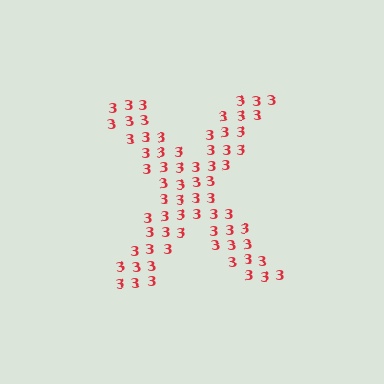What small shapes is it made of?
It is made of small digit 3's.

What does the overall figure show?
The overall figure shows the letter X.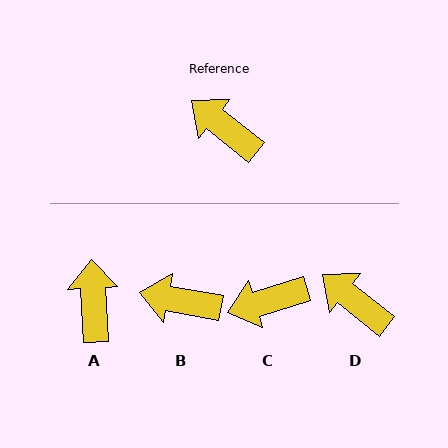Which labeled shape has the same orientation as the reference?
D.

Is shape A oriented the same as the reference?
No, it is off by about 48 degrees.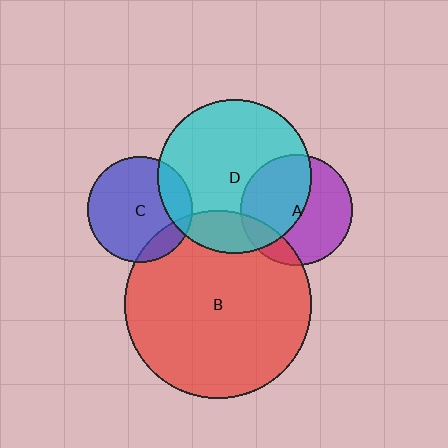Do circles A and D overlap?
Yes.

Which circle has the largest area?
Circle B (red).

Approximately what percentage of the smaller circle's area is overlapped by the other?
Approximately 50%.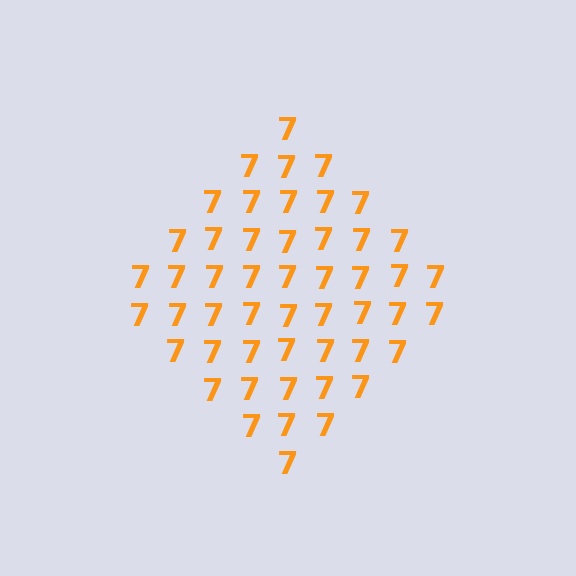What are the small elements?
The small elements are digit 7's.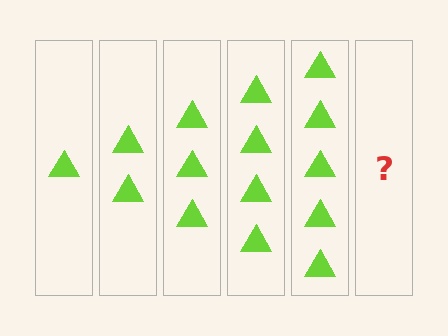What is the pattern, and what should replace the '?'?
The pattern is that each step adds one more triangle. The '?' should be 6 triangles.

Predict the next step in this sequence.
The next step is 6 triangles.